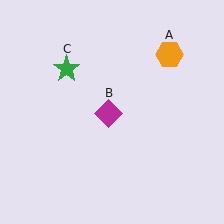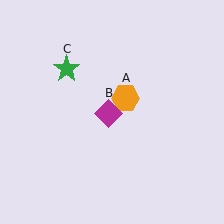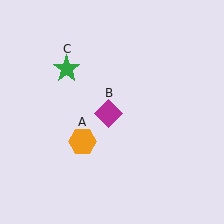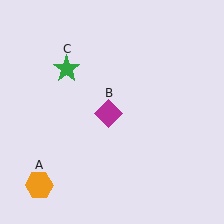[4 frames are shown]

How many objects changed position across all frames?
1 object changed position: orange hexagon (object A).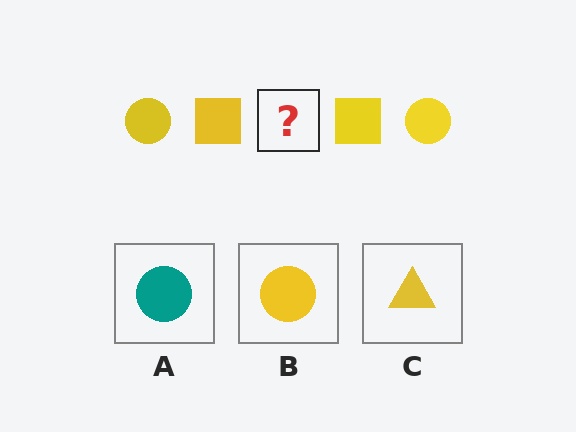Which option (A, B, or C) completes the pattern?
B.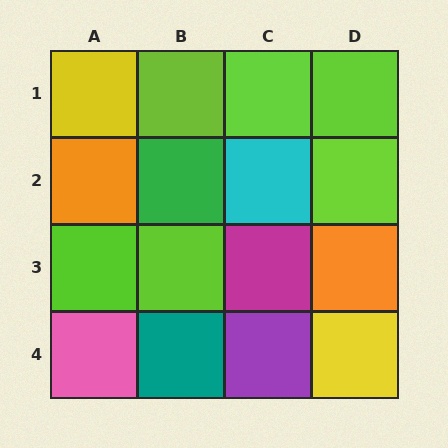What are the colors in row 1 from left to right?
Yellow, lime, lime, lime.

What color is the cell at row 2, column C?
Cyan.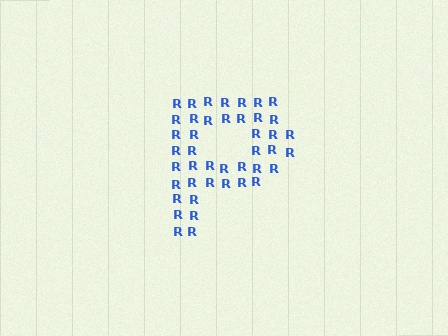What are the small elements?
The small elements are letter R's.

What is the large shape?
The large shape is the letter P.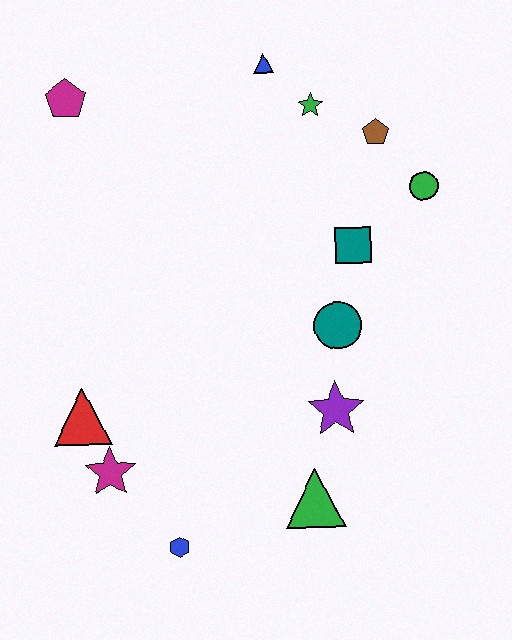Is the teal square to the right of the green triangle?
Yes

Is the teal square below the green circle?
Yes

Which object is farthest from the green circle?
The blue hexagon is farthest from the green circle.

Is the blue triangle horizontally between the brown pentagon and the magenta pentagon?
Yes